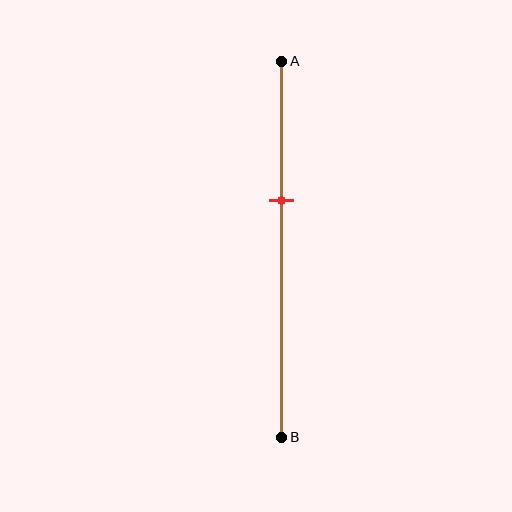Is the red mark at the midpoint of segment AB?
No, the mark is at about 35% from A, not at the 50% midpoint.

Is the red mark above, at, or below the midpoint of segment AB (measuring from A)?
The red mark is above the midpoint of segment AB.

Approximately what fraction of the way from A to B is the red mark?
The red mark is approximately 35% of the way from A to B.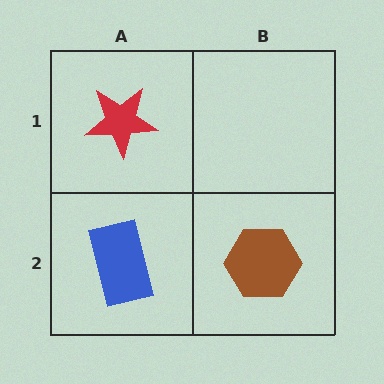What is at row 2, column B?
A brown hexagon.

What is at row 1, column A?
A red star.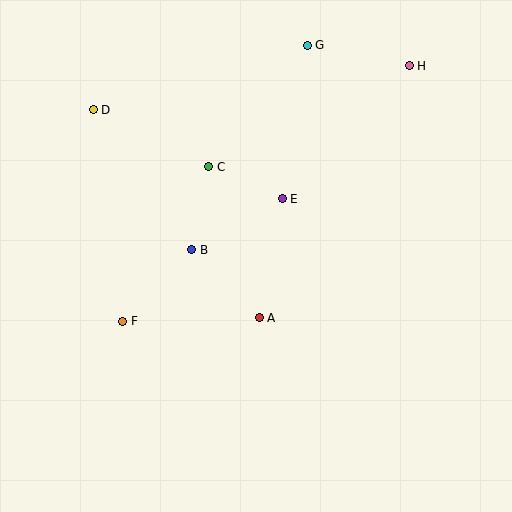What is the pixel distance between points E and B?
The distance between E and B is 104 pixels.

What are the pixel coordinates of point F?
Point F is at (123, 321).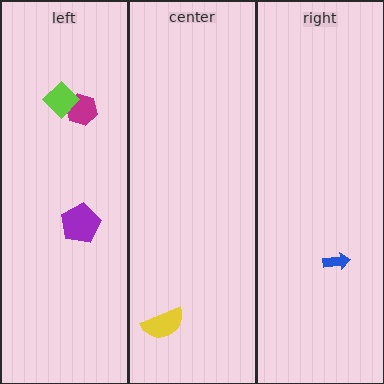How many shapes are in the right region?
1.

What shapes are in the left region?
The magenta hexagon, the lime diamond, the purple pentagon.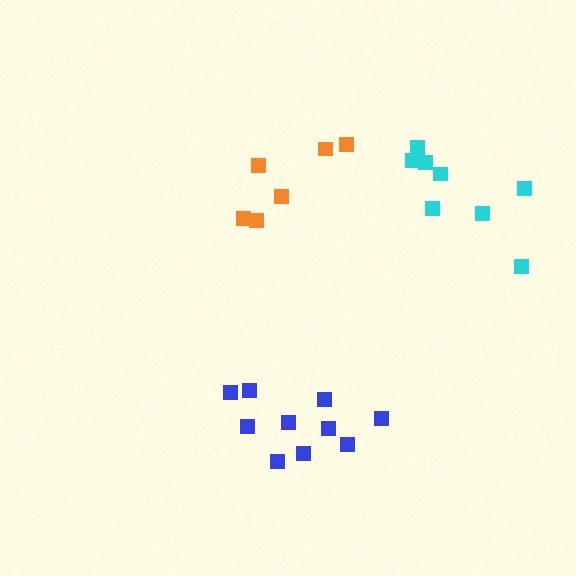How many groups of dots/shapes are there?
There are 3 groups.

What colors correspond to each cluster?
The clusters are colored: blue, orange, cyan.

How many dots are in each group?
Group 1: 10 dots, Group 2: 6 dots, Group 3: 8 dots (24 total).